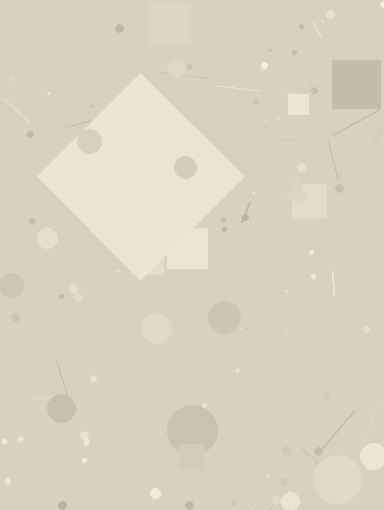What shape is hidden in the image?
A diamond is hidden in the image.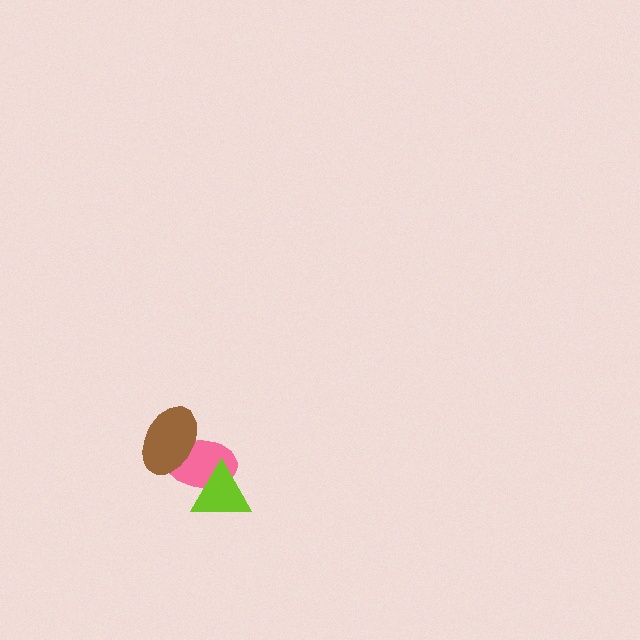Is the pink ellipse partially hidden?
Yes, it is partially covered by another shape.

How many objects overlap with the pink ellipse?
2 objects overlap with the pink ellipse.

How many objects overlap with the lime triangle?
1 object overlaps with the lime triangle.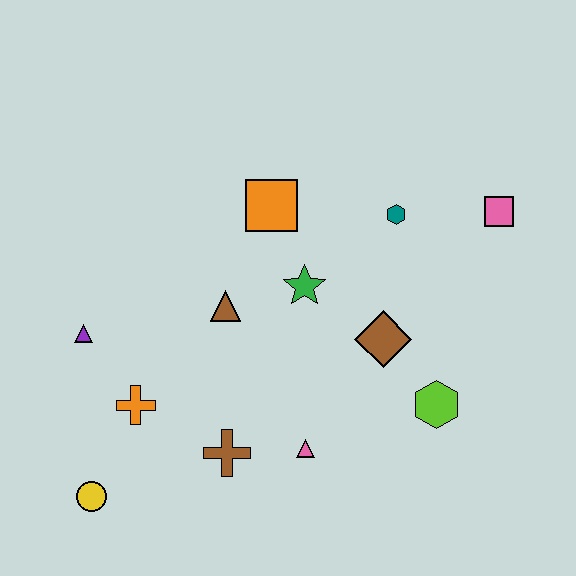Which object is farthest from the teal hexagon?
The yellow circle is farthest from the teal hexagon.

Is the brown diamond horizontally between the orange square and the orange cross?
No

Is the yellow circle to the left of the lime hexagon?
Yes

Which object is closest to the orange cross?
The purple triangle is closest to the orange cross.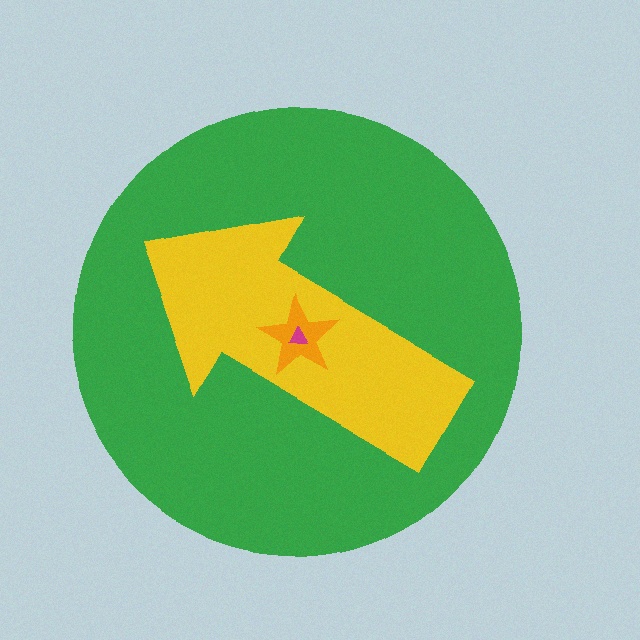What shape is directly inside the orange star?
The magenta triangle.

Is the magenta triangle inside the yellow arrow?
Yes.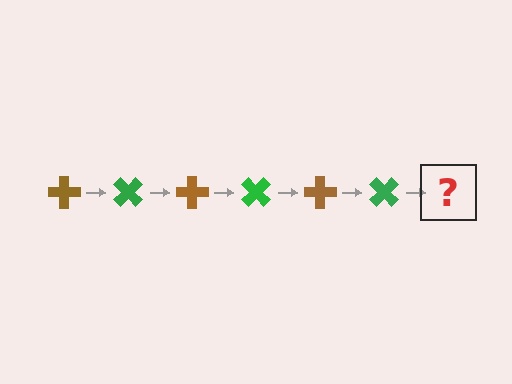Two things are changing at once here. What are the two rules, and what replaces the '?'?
The two rules are that it rotates 45 degrees each step and the color cycles through brown and green. The '?' should be a brown cross, rotated 270 degrees from the start.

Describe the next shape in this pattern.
It should be a brown cross, rotated 270 degrees from the start.